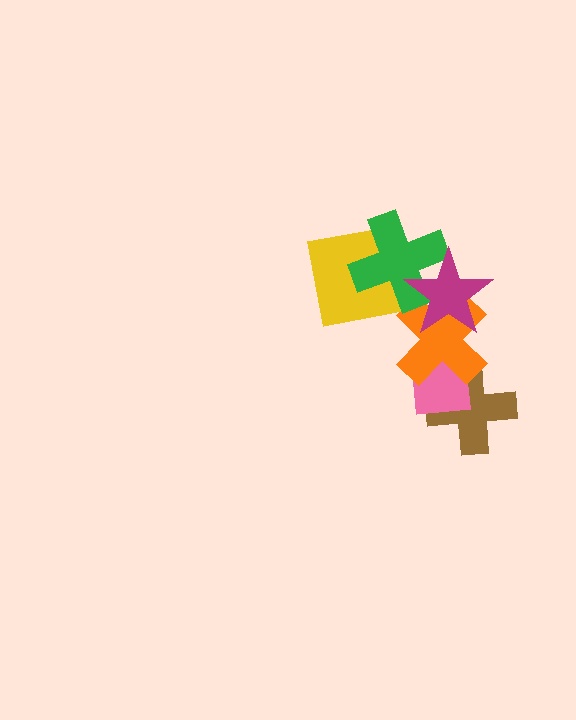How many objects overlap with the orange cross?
3 objects overlap with the orange cross.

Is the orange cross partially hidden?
Yes, it is partially covered by another shape.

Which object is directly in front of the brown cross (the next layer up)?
The pink square is directly in front of the brown cross.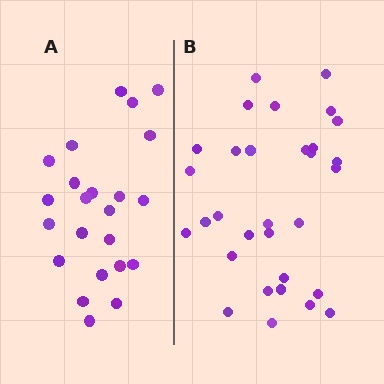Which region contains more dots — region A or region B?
Region B (the right region) has more dots.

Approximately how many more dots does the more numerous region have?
Region B has roughly 8 or so more dots than region A.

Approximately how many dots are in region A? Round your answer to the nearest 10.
About 20 dots. (The exact count is 23, which rounds to 20.)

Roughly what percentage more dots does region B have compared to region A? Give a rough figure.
About 35% more.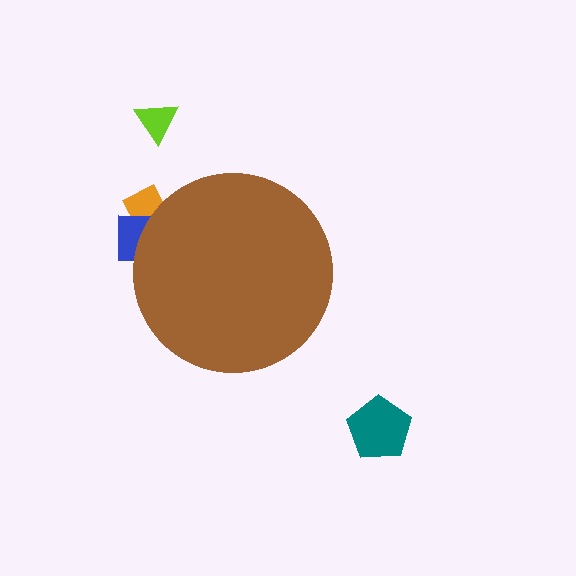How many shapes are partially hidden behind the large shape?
2 shapes are partially hidden.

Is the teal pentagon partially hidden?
No, the teal pentagon is fully visible.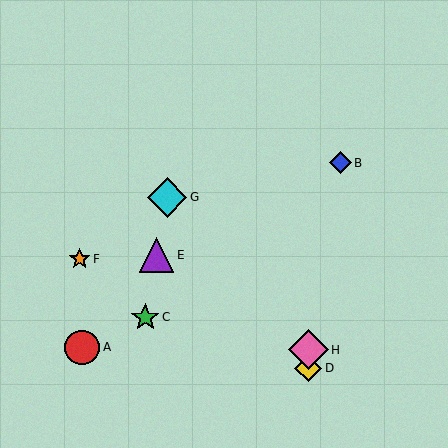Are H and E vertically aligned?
No, H is at x≈308 and E is at x≈157.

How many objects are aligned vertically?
2 objects (D, H) are aligned vertically.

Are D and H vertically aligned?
Yes, both are at x≈308.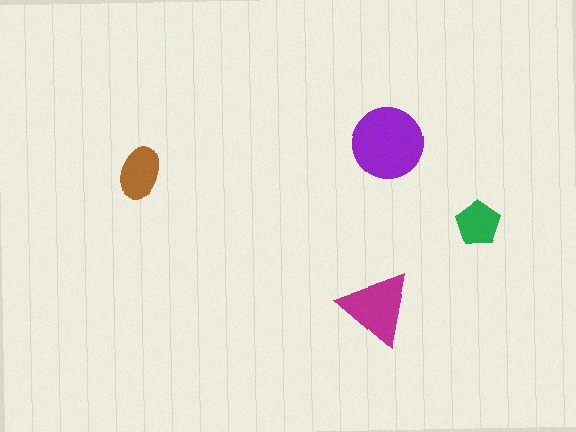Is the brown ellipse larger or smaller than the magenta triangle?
Smaller.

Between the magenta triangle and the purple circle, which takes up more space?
The purple circle.